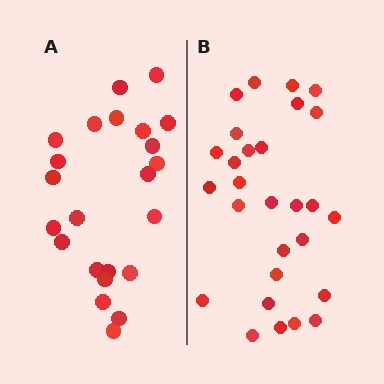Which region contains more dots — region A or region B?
Region B (the right region) has more dots.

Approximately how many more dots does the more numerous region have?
Region B has about 5 more dots than region A.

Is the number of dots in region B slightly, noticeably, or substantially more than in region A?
Region B has only slightly more — the two regions are fairly close. The ratio is roughly 1.2 to 1.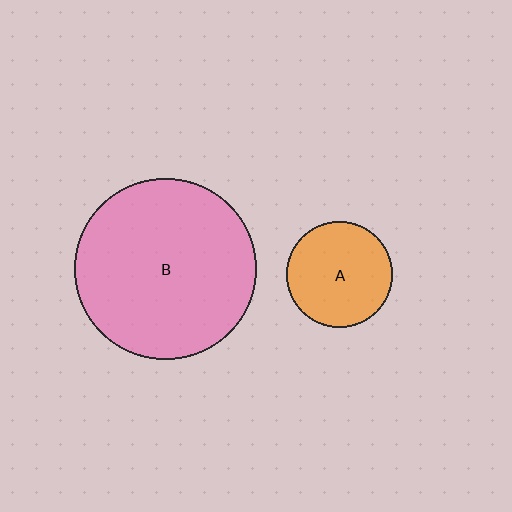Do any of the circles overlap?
No, none of the circles overlap.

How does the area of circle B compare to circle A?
Approximately 2.9 times.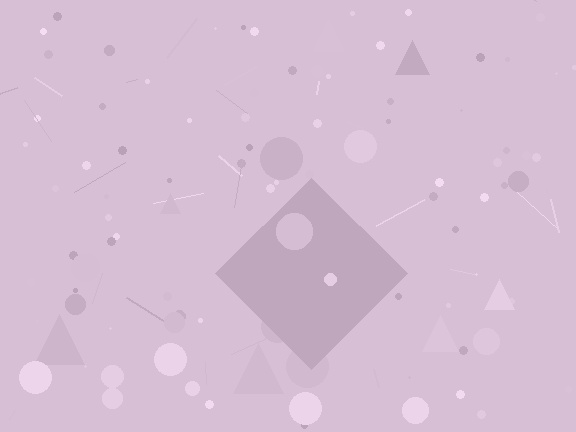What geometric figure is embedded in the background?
A diamond is embedded in the background.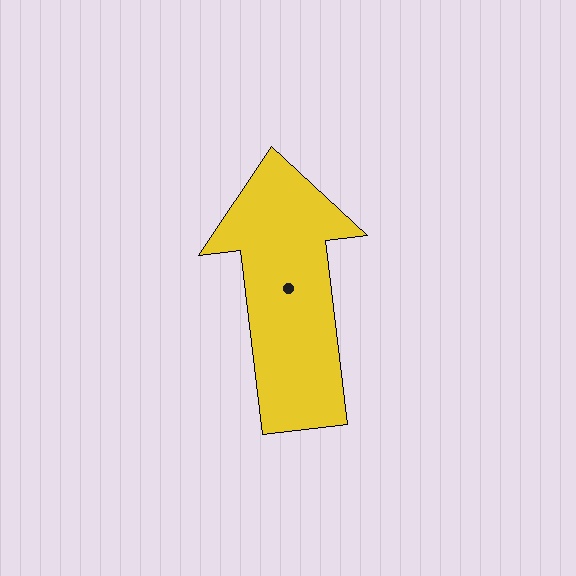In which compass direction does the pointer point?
North.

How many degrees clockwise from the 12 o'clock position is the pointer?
Approximately 353 degrees.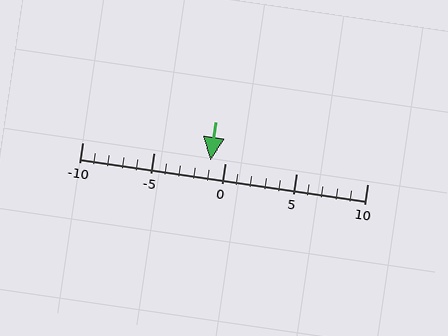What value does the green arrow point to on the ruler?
The green arrow points to approximately -1.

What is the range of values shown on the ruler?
The ruler shows values from -10 to 10.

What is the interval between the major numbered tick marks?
The major tick marks are spaced 5 units apart.